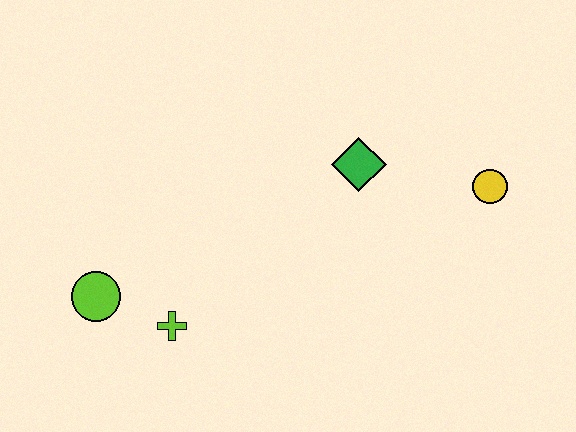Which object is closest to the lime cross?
The lime circle is closest to the lime cross.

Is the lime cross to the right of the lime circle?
Yes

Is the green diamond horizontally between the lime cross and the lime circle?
No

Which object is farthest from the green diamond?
The lime circle is farthest from the green diamond.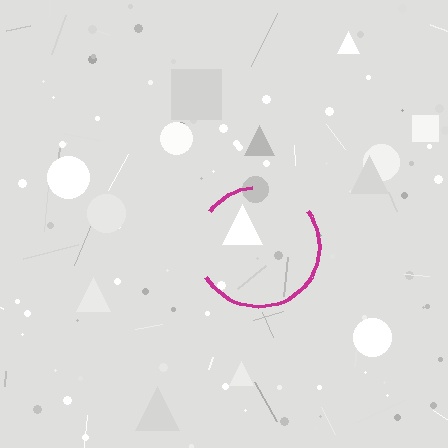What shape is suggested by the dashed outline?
The dashed outline suggests a circle.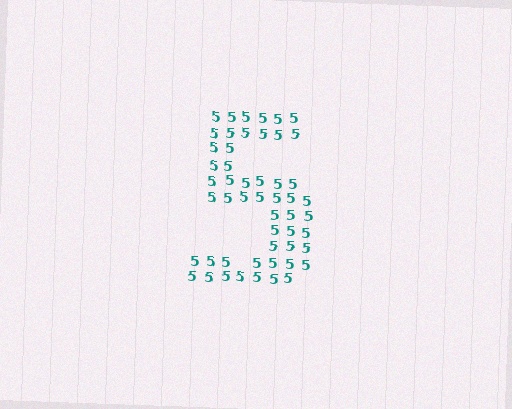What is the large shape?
The large shape is the digit 5.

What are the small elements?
The small elements are digit 5's.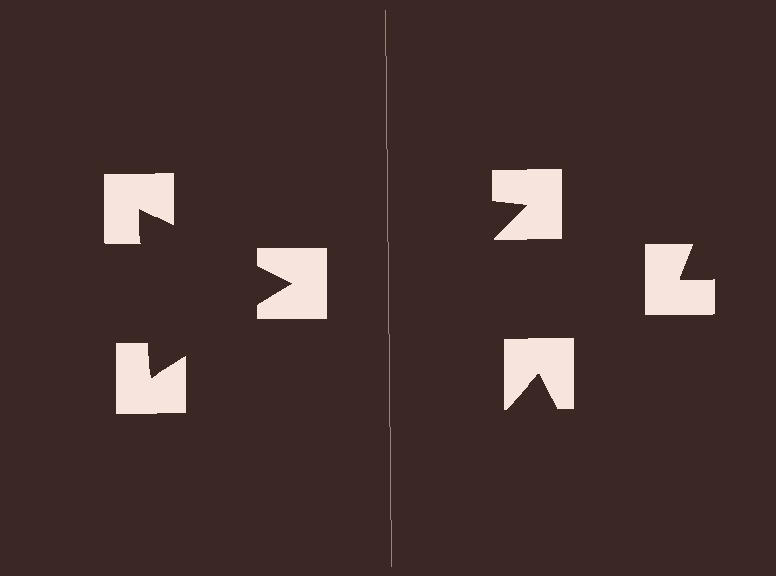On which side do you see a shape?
An illusory triangle appears on the left side. On the right side the wedge cuts are rotated, so no coherent shape forms.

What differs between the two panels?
The notched squares are positioned identically on both sides; only the wedge orientations differ. On the left they align to a triangle; on the right they are misaligned.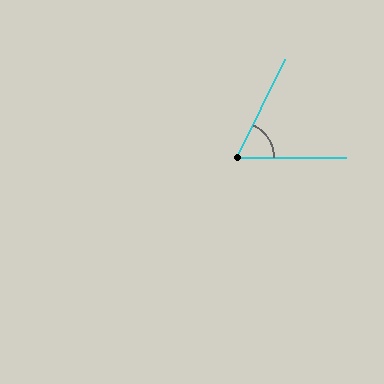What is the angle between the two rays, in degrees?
Approximately 64 degrees.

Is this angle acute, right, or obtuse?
It is acute.